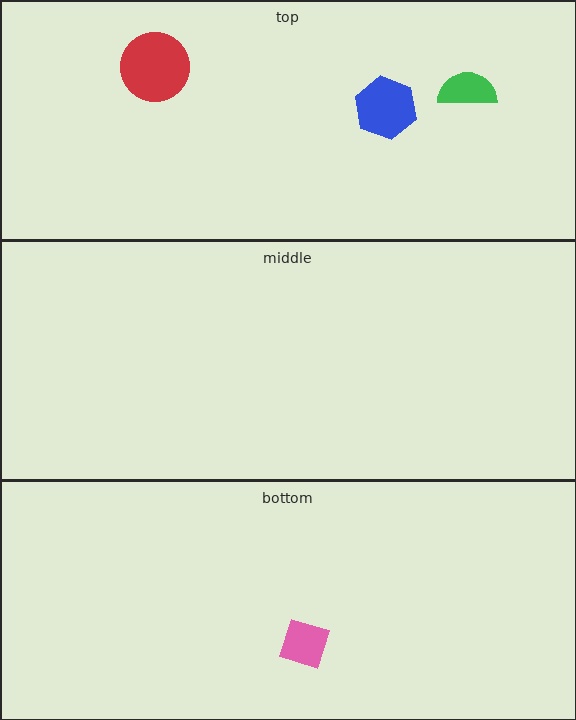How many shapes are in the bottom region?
1.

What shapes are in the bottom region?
The pink diamond.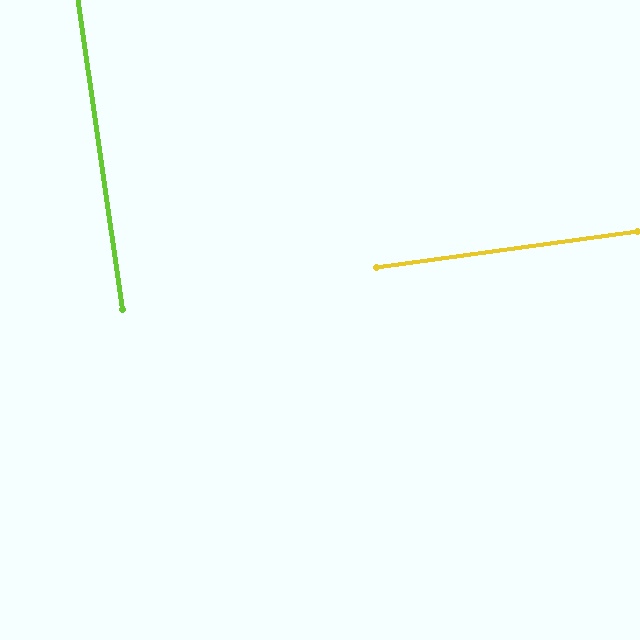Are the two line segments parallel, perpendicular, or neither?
Perpendicular — they meet at approximately 90°.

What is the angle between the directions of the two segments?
Approximately 90 degrees.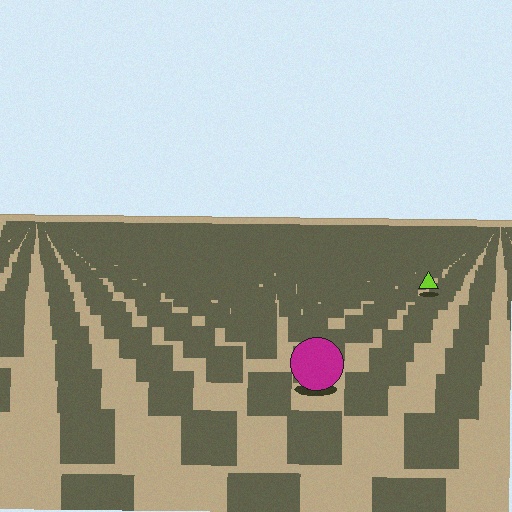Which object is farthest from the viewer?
The lime triangle is farthest from the viewer. It appears smaller and the ground texture around it is denser.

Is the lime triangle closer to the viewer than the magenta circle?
No. The magenta circle is closer — you can tell from the texture gradient: the ground texture is coarser near it.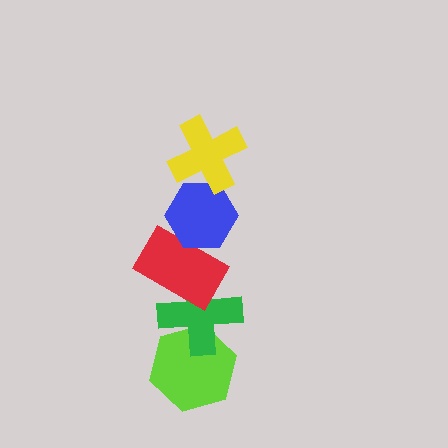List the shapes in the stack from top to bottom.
From top to bottom: the yellow cross, the blue hexagon, the red rectangle, the green cross, the lime hexagon.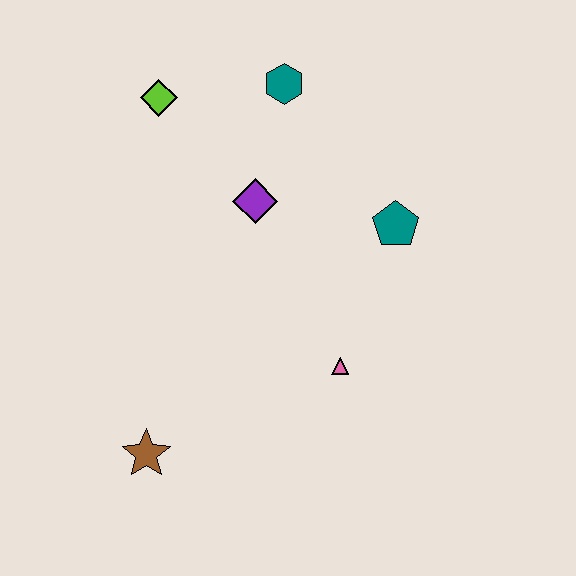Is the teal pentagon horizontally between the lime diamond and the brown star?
No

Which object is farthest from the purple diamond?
The brown star is farthest from the purple diamond.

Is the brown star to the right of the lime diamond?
No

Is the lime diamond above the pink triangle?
Yes